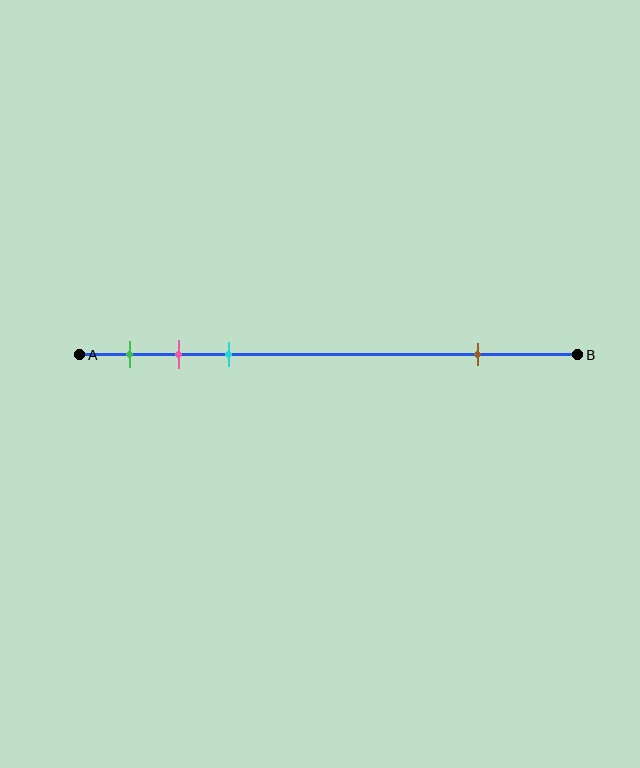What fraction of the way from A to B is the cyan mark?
The cyan mark is approximately 30% (0.3) of the way from A to B.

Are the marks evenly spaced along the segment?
No, the marks are not evenly spaced.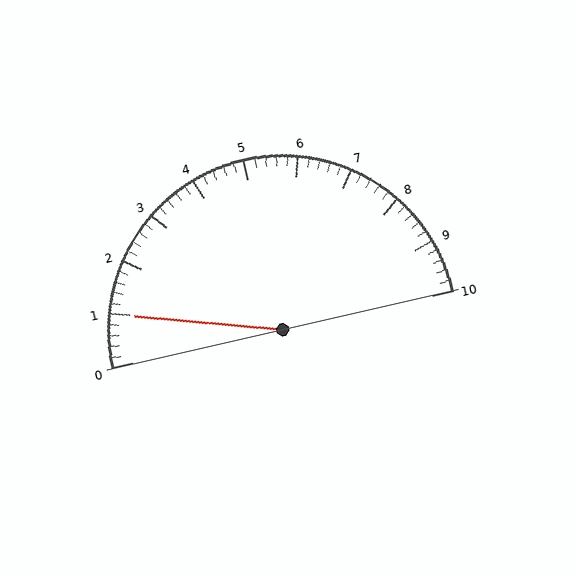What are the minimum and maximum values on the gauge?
The gauge ranges from 0 to 10.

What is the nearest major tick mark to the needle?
The nearest major tick mark is 1.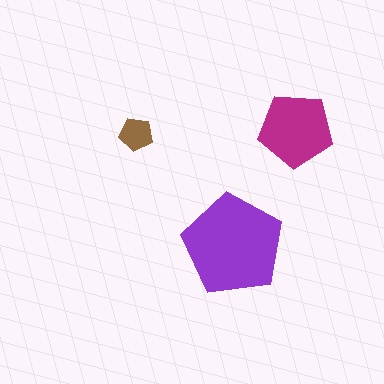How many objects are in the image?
There are 3 objects in the image.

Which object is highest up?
The magenta pentagon is topmost.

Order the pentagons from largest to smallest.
the purple one, the magenta one, the brown one.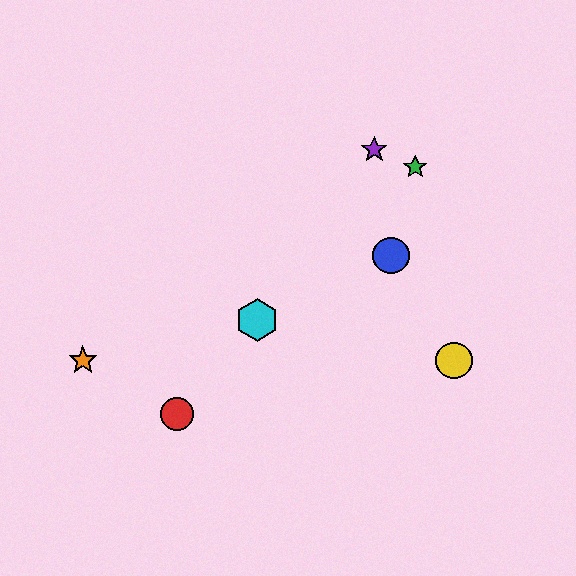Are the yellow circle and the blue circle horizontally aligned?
No, the yellow circle is at y≈360 and the blue circle is at y≈255.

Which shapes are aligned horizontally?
The yellow circle, the orange star are aligned horizontally.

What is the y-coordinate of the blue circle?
The blue circle is at y≈255.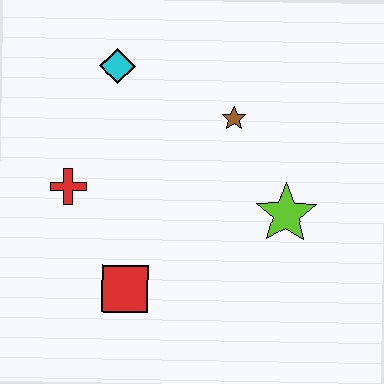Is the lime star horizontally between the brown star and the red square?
No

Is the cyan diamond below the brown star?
No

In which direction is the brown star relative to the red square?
The brown star is above the red square.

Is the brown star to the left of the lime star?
Yes